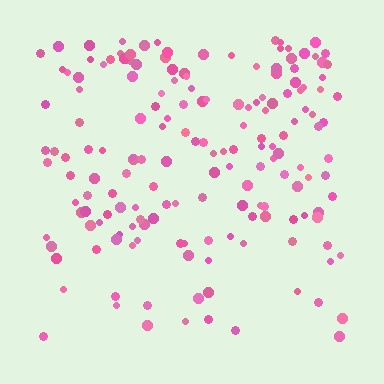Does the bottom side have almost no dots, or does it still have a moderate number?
Still a moderate number, just noticeably fewer than the top.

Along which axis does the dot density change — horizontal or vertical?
Vertical.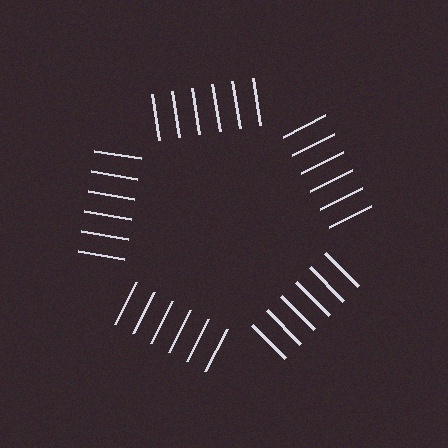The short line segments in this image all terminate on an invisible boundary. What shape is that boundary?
An illusory pentagon — the line segments terminate on its edges but no continuous stroke is drawn.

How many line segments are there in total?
30 — 6 along each of the 5 edges.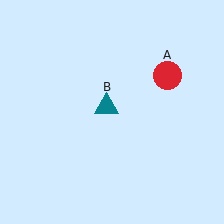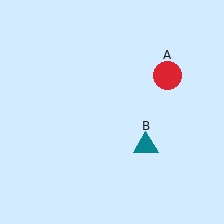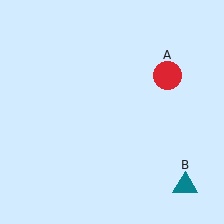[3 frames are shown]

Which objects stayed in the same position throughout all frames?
Red circle (object A) remained stationary.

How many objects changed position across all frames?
1 object changed position: teal triangle (object B).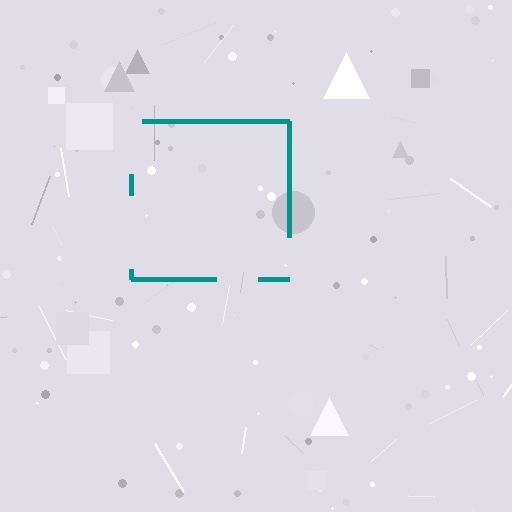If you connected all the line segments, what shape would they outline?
They would outline a square.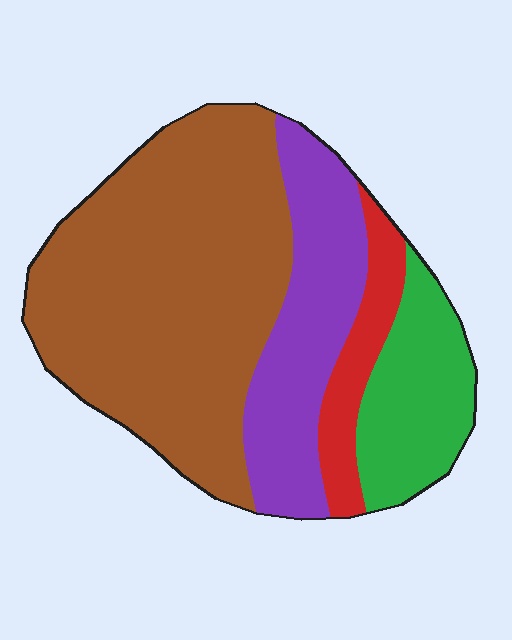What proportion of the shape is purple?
Purple takes up less than a quarter of the shape.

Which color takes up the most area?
Brown, at roughly 55%.